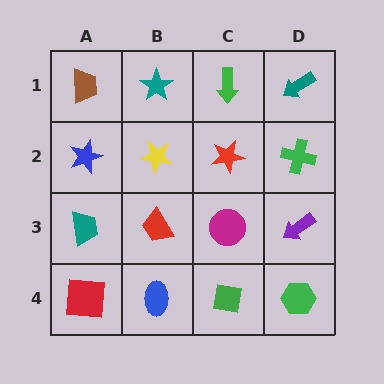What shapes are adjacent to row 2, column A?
A brown trapezoid (row 1, column A), a teal trapezoid (row 3, column A), a yellow star (row 2, column B).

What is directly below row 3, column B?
A blue ellipse.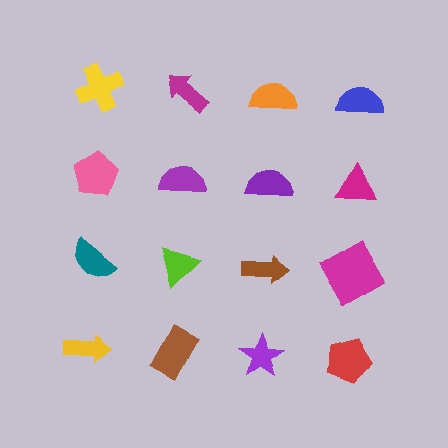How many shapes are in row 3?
4 shapes.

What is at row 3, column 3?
A brown arrow.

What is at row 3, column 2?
A lime triangle.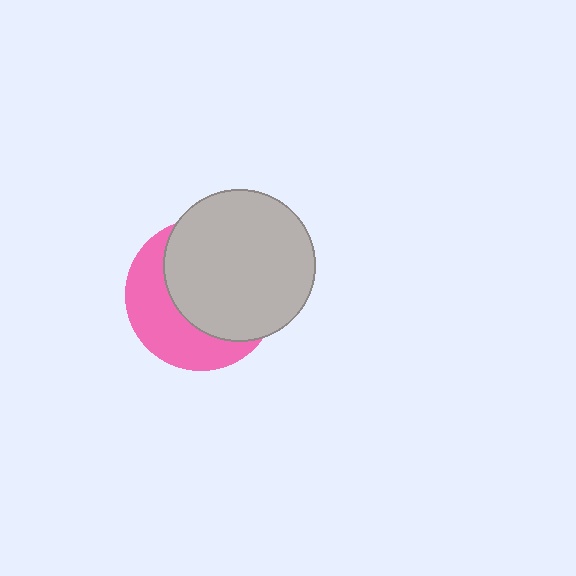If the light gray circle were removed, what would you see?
You would see the complete pink circle.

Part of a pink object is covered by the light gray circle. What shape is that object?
It is a circle.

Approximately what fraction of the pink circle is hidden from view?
Roughly 60% of the pink circle is hidden behind the light gray circle.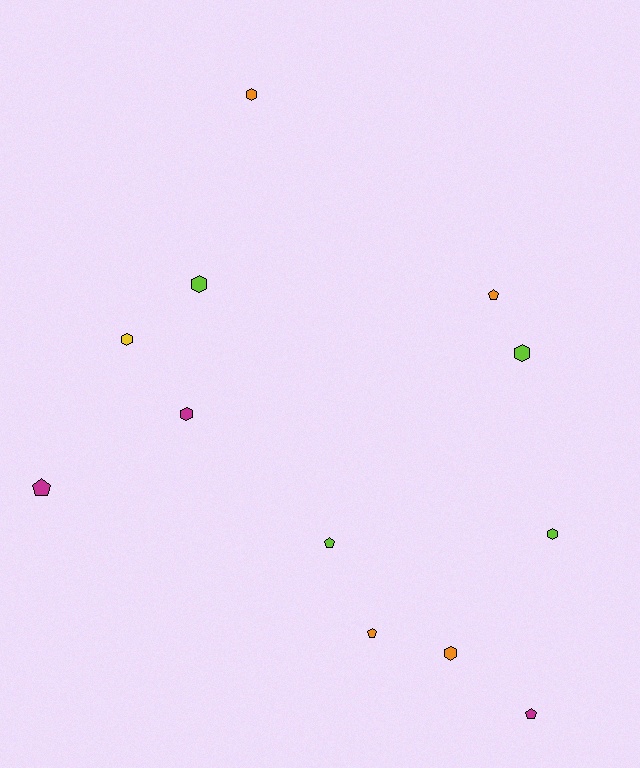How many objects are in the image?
There are 12 objects.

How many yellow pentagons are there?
There are no yellow pentagons.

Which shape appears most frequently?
Hexagon, with 7 objects.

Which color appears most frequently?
Lime, with 4 objects.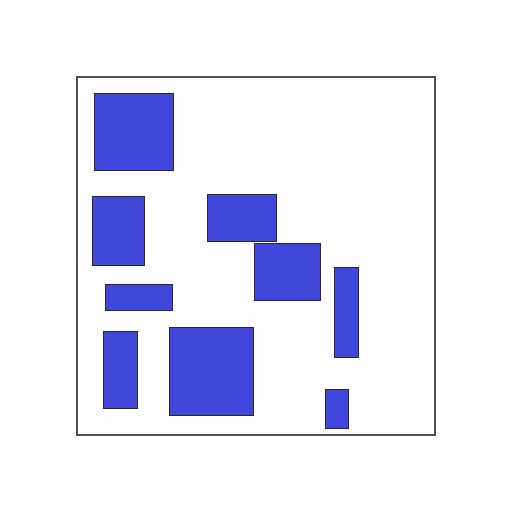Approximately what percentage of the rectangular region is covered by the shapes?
Approximately 25%.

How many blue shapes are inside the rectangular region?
9.